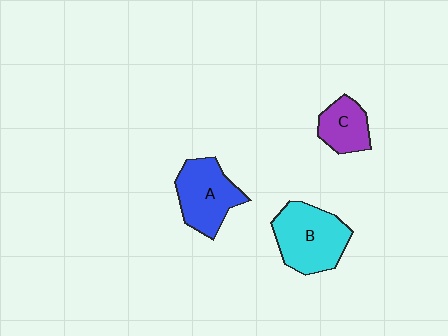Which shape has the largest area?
Shape B (cyan).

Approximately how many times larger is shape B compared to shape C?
Approximately 1.8 times.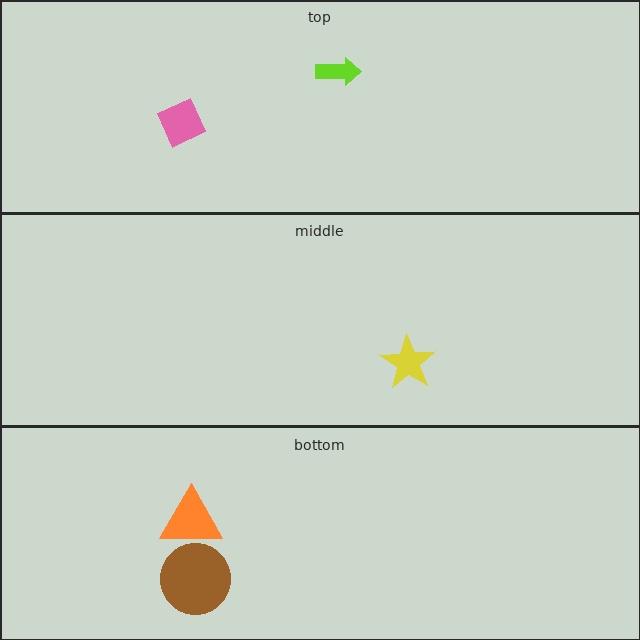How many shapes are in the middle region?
1.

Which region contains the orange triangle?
The bottom region.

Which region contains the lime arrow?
The top region.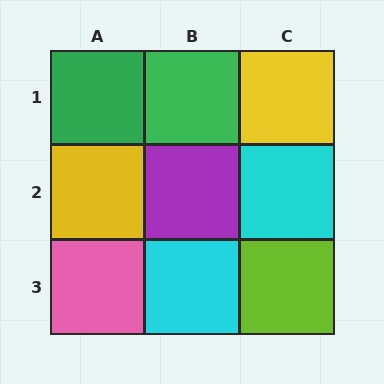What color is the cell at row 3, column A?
Pink.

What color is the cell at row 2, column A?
Yellow.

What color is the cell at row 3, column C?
Lime.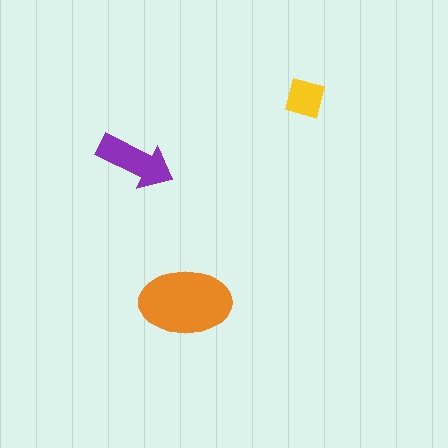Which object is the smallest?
The yellow square.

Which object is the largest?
The orange ellipse.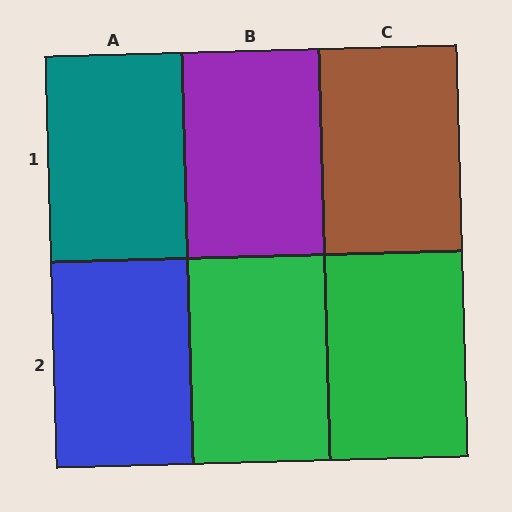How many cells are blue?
1 cell is blue.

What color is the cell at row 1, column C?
Brown.